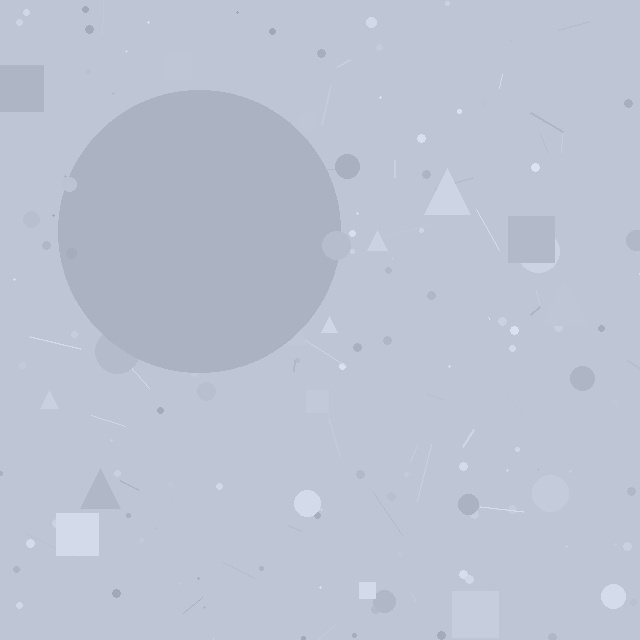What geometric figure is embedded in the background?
A circle is embedded in the background.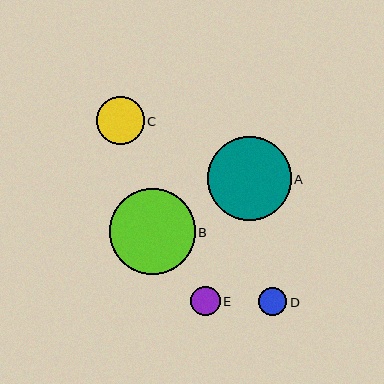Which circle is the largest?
Circle B is the largest with a size of approximately 86 pixels.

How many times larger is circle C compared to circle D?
Circle C is approximately 1.7 times the size of circle D.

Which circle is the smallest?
Circle D is the smallest with a size of approximately 29 pixels.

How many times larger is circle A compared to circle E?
Circle A is approximately 2.9 times the size of circle E.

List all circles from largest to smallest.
From largest to smallest: B, A, C, E, D.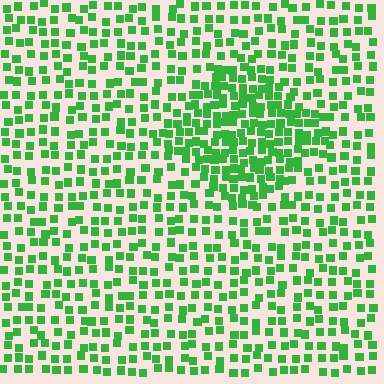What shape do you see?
I see a diamond.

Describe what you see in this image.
The image contains small green elements arranged at two different densities. A diamond-shaped region is visible where the elements are more densely packed than the surrounding area.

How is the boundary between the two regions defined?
The boundary is defined by a change in element density (approximately 1.9x ratio). All elements are the same color, size, and shape.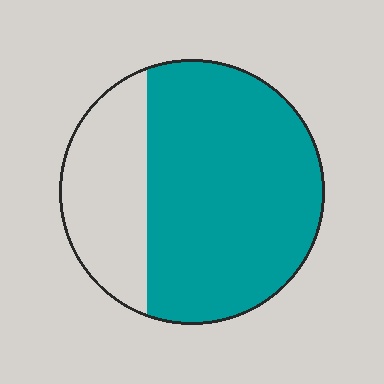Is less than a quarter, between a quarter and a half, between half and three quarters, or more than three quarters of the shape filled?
Between half and three quarters.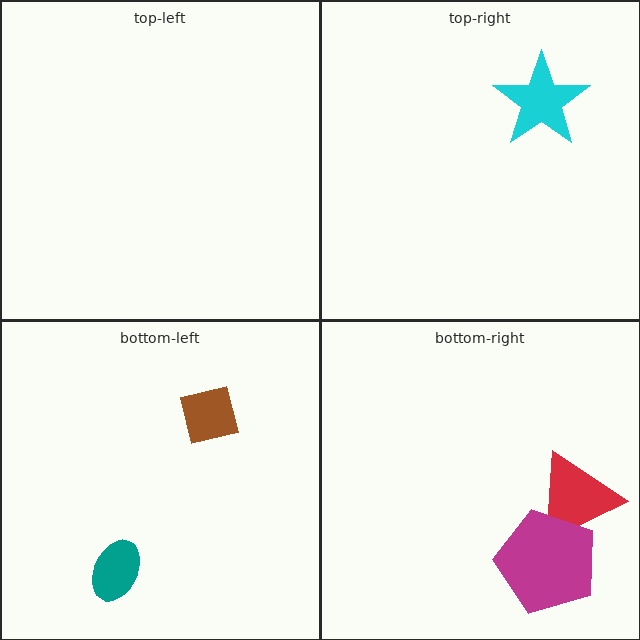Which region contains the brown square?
The bottom-left region.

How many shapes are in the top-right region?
1.